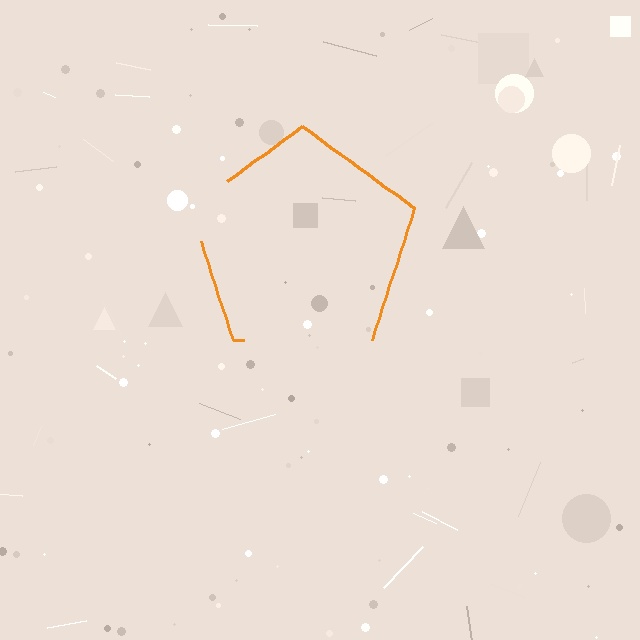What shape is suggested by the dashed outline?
The dashed outline suggests a pentagon.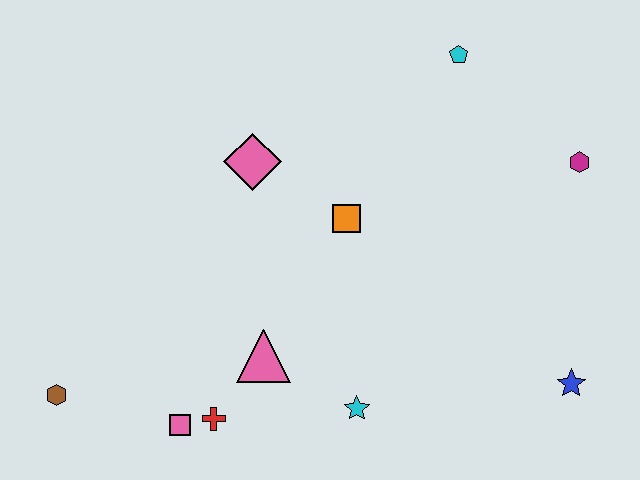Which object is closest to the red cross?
The pink square is closest to the red cross.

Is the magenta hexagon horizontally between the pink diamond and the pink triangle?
No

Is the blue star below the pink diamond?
Yes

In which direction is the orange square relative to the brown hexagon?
The orange square is to the right of the brown hexagon.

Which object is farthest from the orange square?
The brown hexagon is farthest from the orange square.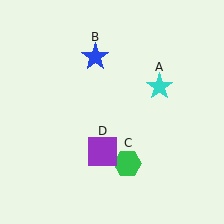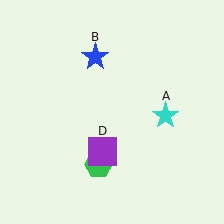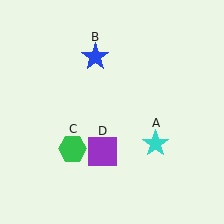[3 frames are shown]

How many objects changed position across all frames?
2 objects changed position: cyan star (object A), green hexagon (object C).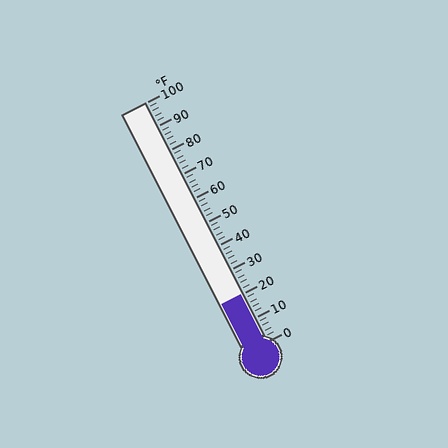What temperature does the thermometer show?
The thermometer shows approximately 20°F.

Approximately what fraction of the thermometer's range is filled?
The thermometer is filled to approximately 20% of its range.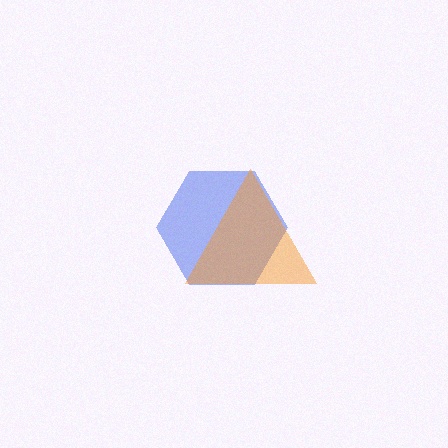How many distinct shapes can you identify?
There are 2 distinct shapes: a blue hexagon, an orange triangle.